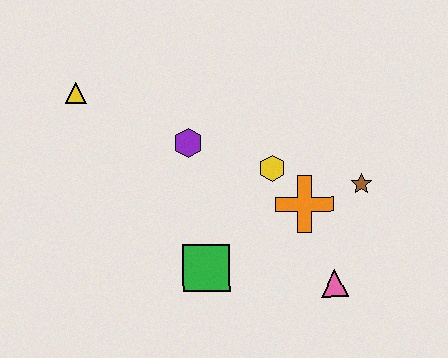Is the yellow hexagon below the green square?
No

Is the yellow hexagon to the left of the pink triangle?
Yes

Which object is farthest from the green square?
The yellow triangle is farthest from the green square.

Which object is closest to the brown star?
The orange cross is closest to the brown star.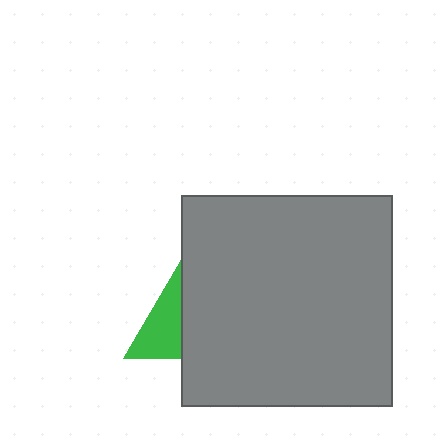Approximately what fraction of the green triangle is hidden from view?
Roughly 54% of the green triangle is hidden behind the gray square.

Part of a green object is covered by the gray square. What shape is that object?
It is a triangle.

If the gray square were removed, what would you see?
You would see the complete green triangle.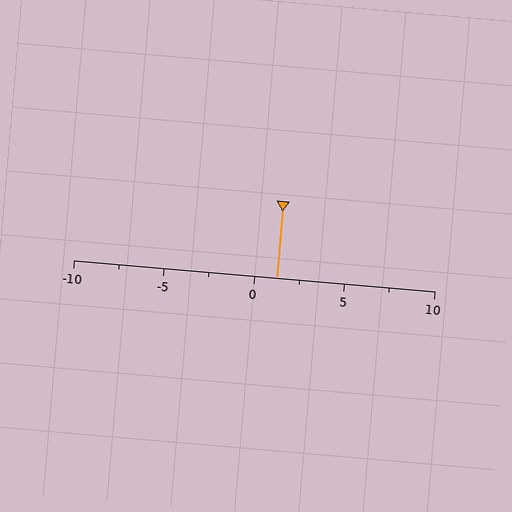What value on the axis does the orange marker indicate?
The marker indicates approximately 1.2.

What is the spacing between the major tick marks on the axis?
The major ticks are spaced 5 apart.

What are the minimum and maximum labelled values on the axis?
The axis runs from -10 to 10.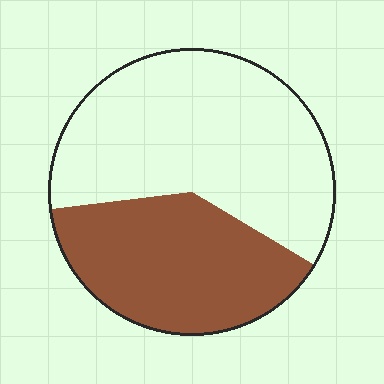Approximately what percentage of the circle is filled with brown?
Approximately 40%.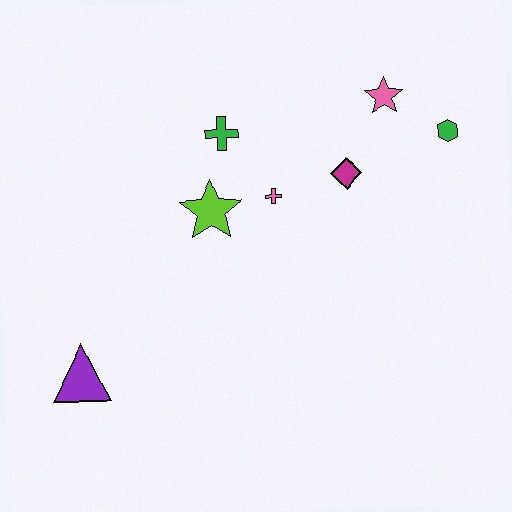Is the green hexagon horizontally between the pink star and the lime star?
No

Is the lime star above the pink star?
No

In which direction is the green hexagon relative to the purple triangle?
The green hexagon is to the right of the purple triangle.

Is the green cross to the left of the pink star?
Yes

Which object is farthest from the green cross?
The purple triangle is farthest from the green cross.